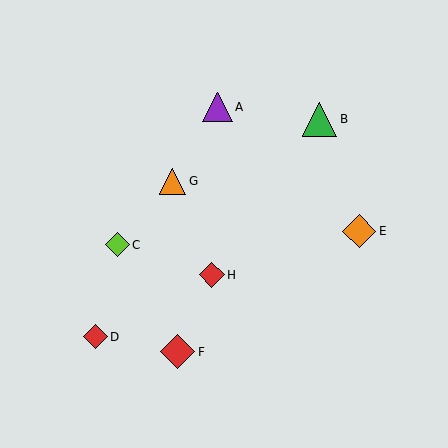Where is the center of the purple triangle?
The center of the purple triangle is at (218, 107).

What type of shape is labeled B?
Shape B is a green triangle.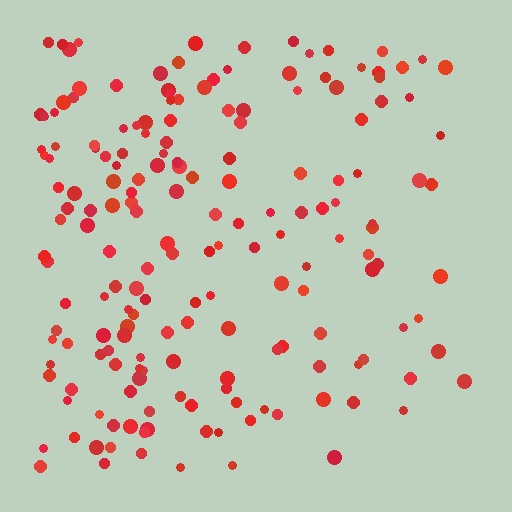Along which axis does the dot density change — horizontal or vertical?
Horizontal.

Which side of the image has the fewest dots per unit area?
The right.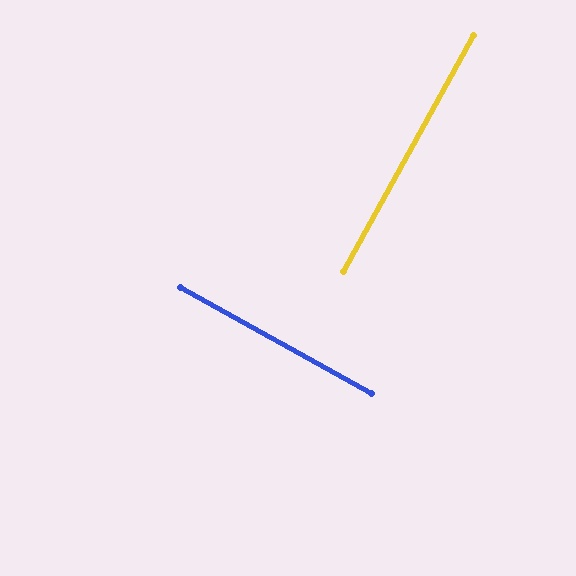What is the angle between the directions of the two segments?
Approximately 90 degrees.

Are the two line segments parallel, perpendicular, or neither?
Perpendicular — they meet at approximately 90°.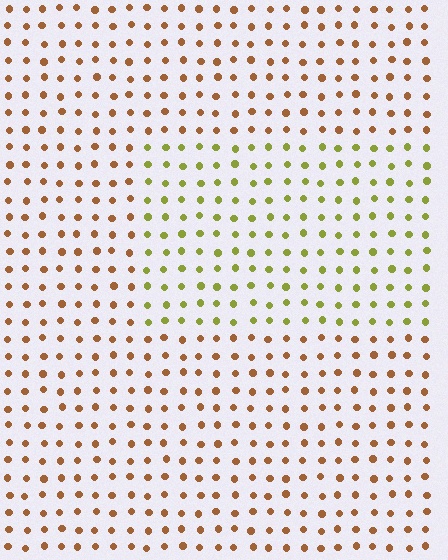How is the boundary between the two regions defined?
The boundary is defined purely by a slight shift in hue (about 49 degrees). Spacing, size, and orientation are identical on both sides.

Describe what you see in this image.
The image is filled with small brown elements in a uniform arrangement. A rectangle-shaped region is visible where the elements are tinted to a slightly different hue, forming a subtle color boundary.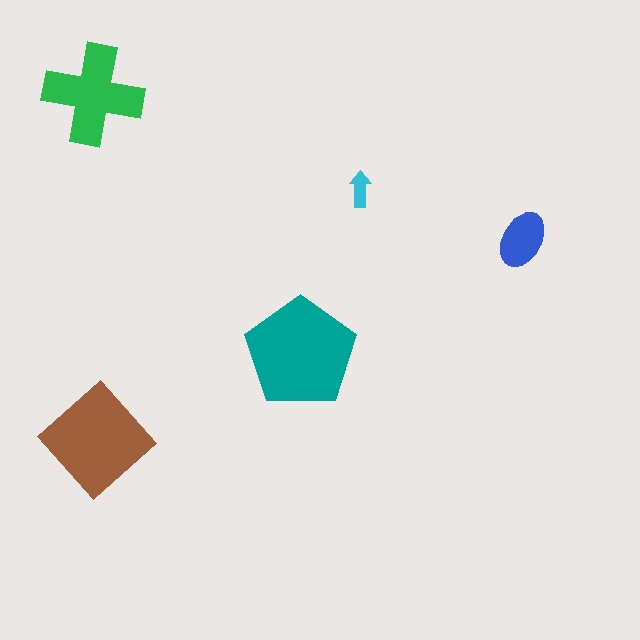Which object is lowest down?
The brown diamond is bottommost.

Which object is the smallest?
The cyan arrow.